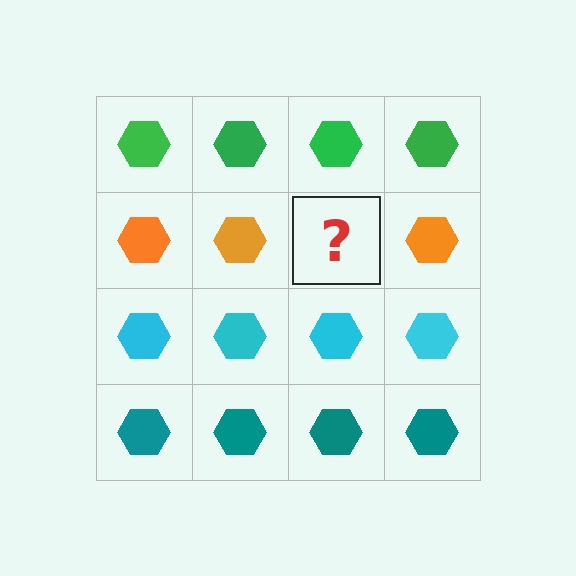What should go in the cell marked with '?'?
The missing cell should contain an orange hexagon.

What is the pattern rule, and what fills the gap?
The rule is that each row has a consistent color. The gap should be filled with an orange hexagon.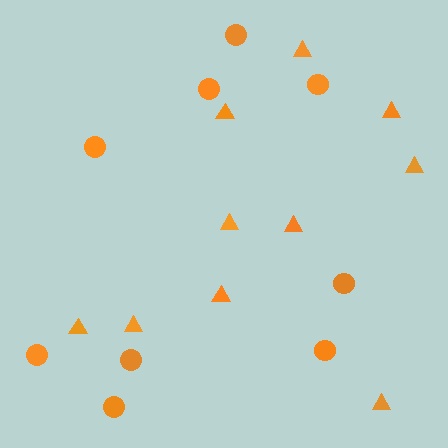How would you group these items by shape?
There are 2 groups: one group of triangles (10) and one group of circles (9).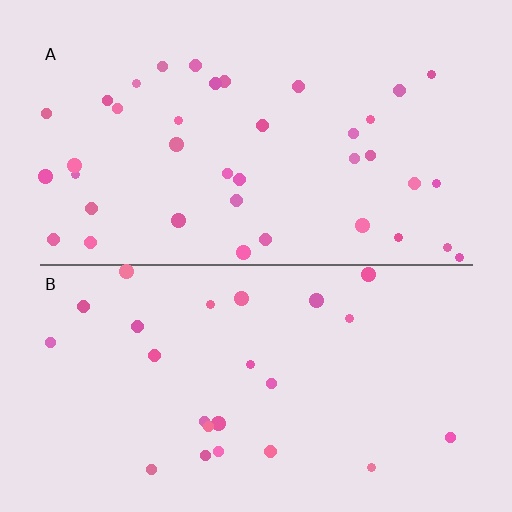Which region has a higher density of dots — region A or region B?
A (the top).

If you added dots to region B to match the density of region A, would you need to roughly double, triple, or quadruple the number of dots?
Approximately double.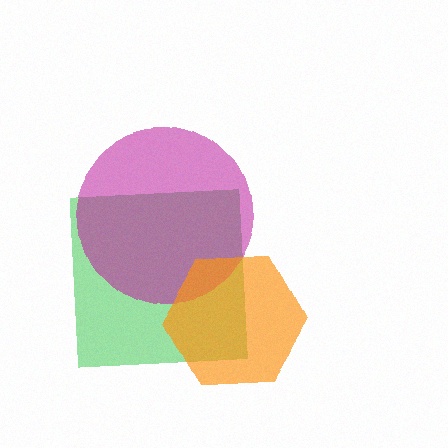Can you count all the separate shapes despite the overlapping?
Yes, there are 3 separate shapes.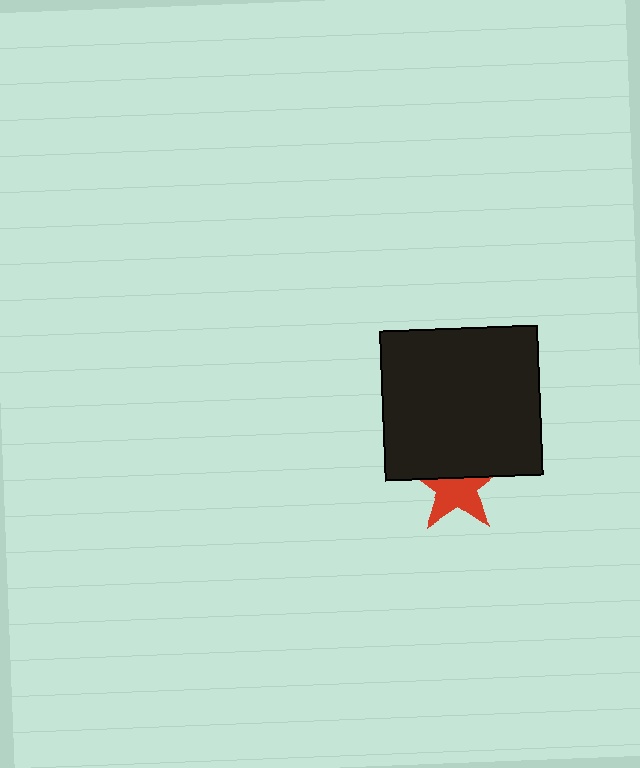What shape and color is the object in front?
The object in front is a black rectangle.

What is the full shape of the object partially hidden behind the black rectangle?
The partially hidden object is a red star.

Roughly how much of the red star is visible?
About half of it is visible (roughly 59%).